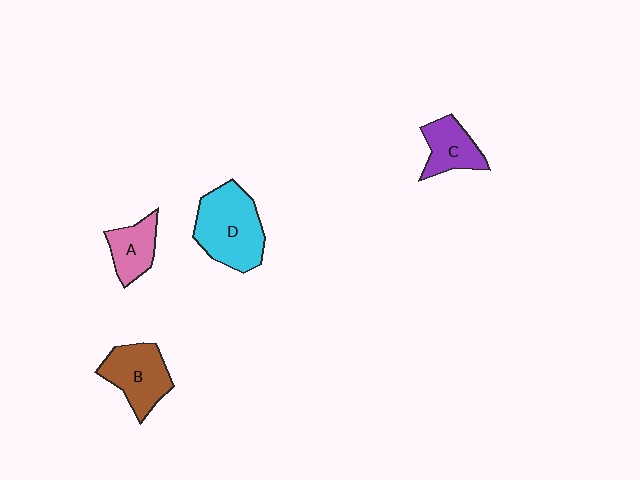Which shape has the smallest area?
Shape A (pink).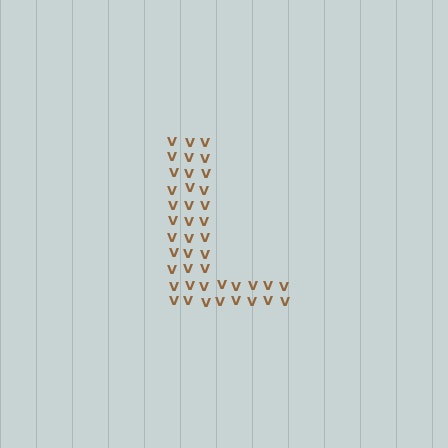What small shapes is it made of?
It is made of small letter V's.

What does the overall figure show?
The overall figure shows the letter L.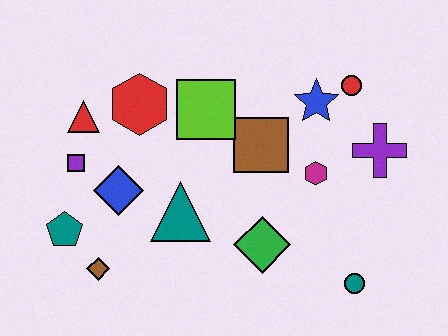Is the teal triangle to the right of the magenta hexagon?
No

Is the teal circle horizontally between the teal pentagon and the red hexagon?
No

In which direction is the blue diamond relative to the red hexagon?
The blue diamond is below the red hexagon.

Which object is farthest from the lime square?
The teal circle is farthest from the lime square.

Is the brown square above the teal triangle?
Yes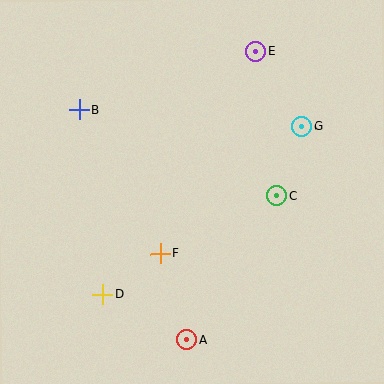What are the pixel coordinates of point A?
Point A is at (186, 340).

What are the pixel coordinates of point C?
Point C is at (277, 196).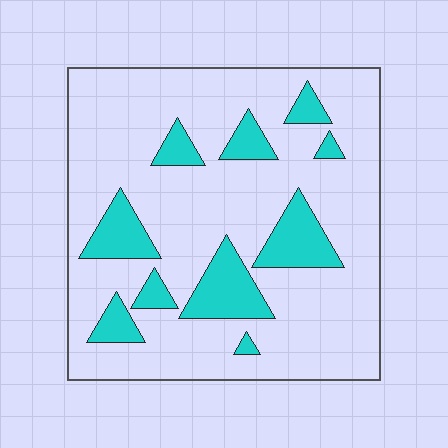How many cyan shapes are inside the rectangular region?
10.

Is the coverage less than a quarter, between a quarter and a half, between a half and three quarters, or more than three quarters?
Less than a quarter.